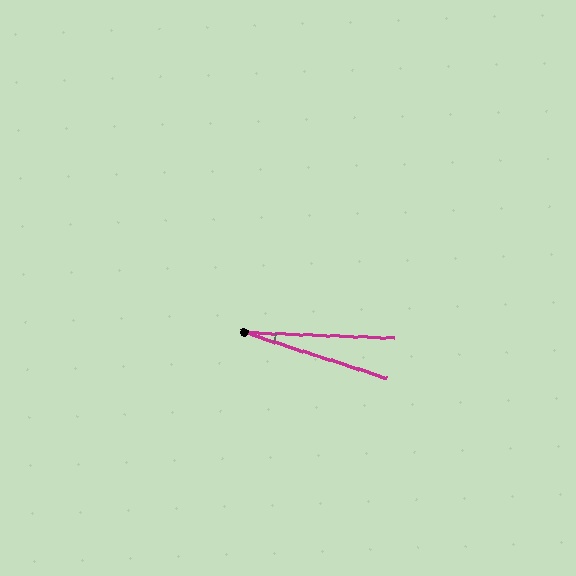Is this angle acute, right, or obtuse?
It is acute.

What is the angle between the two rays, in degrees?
Approximately 16 degrees.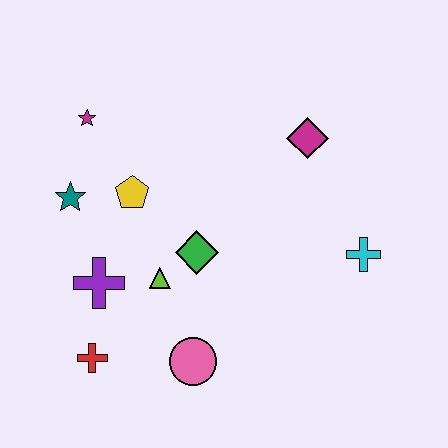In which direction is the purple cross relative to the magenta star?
The purple cross is below the magenta star.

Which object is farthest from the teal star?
The cyan cross is farthest from the teal star.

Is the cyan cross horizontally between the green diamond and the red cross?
No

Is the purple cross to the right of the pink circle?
No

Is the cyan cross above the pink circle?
Yes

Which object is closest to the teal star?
The yellow pentagon is closest to the teal star.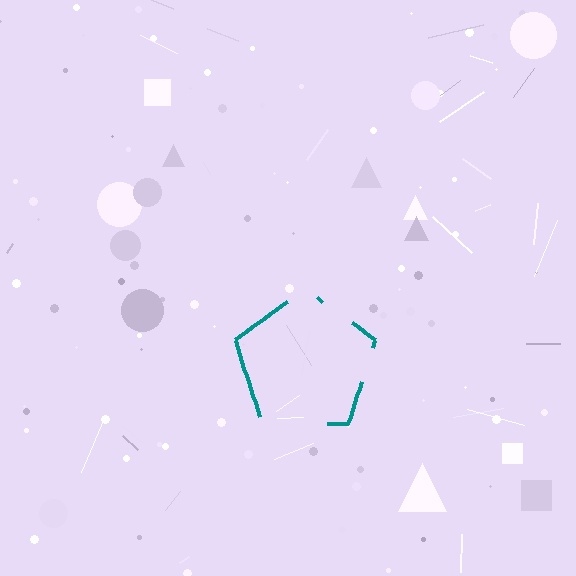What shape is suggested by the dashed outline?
The dashed outline suggests a pentagon.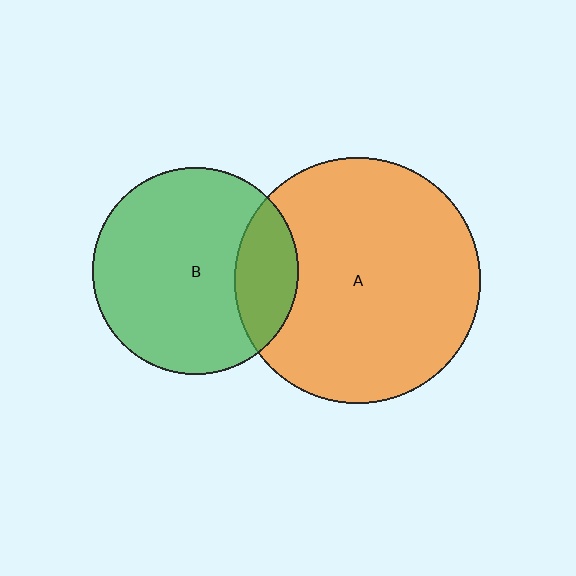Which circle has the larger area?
Circle A (orange).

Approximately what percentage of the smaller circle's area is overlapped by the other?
Approximately 20%.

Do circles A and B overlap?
Yes.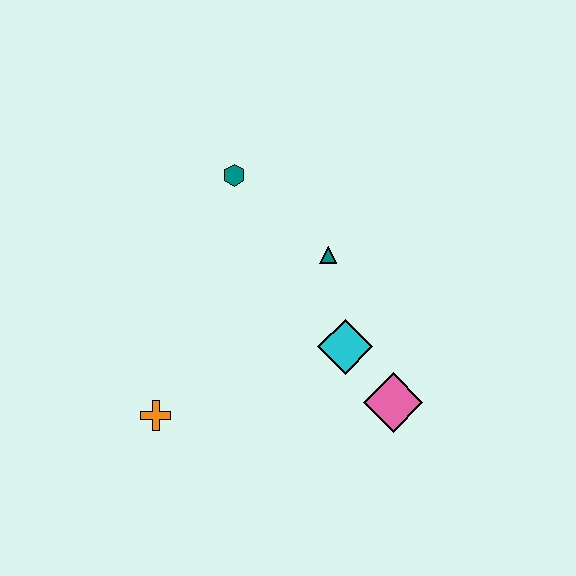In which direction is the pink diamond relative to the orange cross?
The pink diamond is to the right of the orange cross.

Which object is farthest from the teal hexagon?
The pink diamond is farthest from the teal hexagon.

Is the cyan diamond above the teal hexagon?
No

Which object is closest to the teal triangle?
The cyan diamond is closest to the teal triangle.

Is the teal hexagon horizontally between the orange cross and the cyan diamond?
Yes